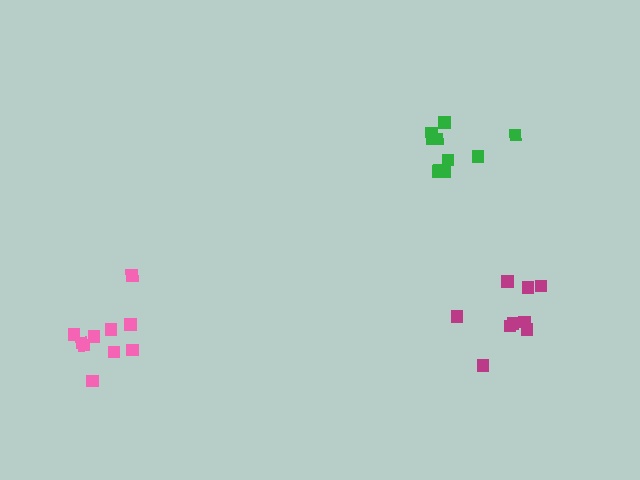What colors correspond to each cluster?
The clusters are colored: green, pink, magenta.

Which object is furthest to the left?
The pink cluster is leftmost.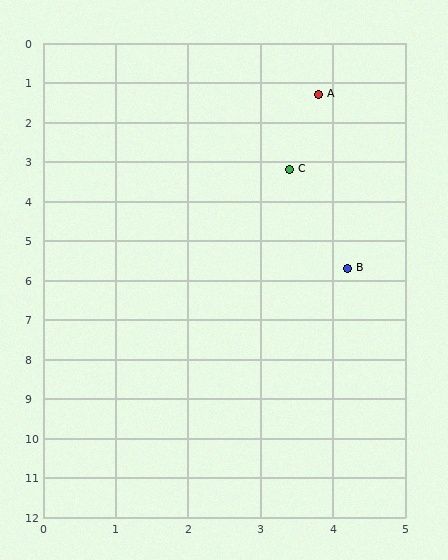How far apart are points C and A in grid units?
Points C and A are about 1.9 grid units apart.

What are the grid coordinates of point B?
Point B is at approximately (4.2, 5.7).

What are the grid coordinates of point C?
Point C is at approximately (3.4, 3.2).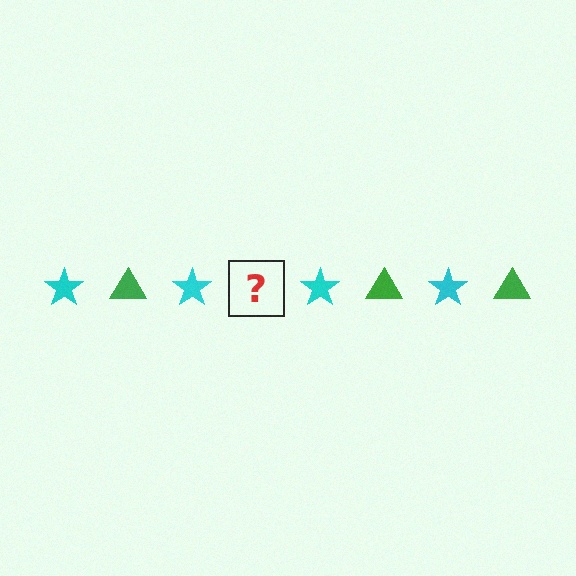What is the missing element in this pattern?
The missing element is a green triangle.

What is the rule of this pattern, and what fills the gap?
The rule is that the pattern alternates between cyan star and green triangle. The gap should be filled with a green triangle.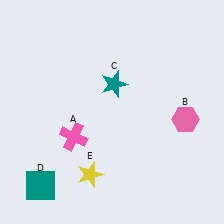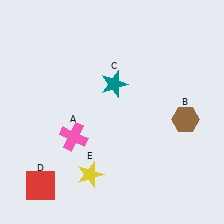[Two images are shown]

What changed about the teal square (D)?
In Image 1, D is teal. In Image 2, it changed to red.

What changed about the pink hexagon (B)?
In Image 1, B is pink. In Image 2, it changed to brown.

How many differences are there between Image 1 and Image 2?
There are 2 differences between the two images.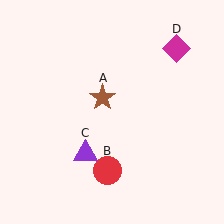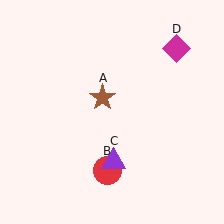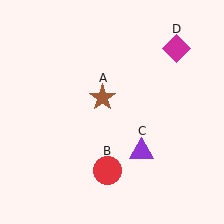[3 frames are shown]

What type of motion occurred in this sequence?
The purple triangle (object C) rotated counterclockwise around the center of the scene.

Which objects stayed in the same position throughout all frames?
Brown star (object A) and red circle (object B) and magenta diamond (object D) remained stationary.